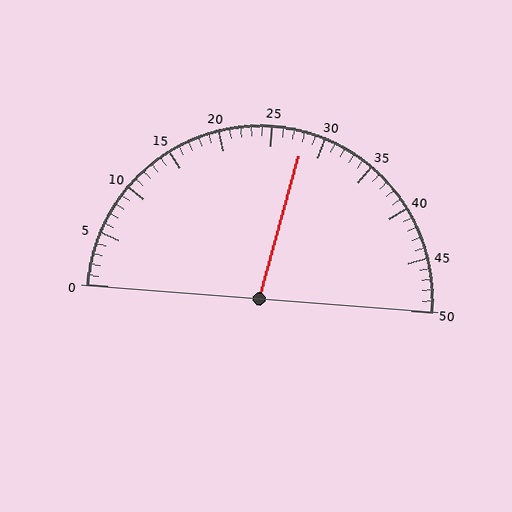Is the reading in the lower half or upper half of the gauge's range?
The reading is in the upper half of the range (0 to 50).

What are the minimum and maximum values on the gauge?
The gauge ranges from 0 to 50.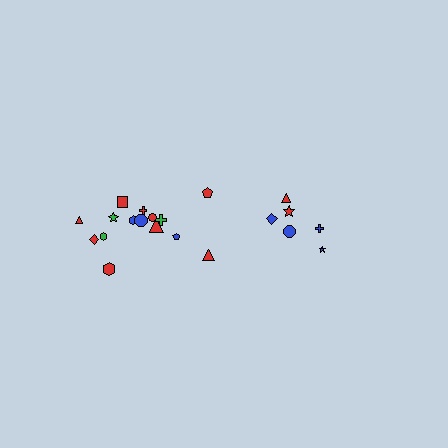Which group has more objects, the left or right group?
The left group.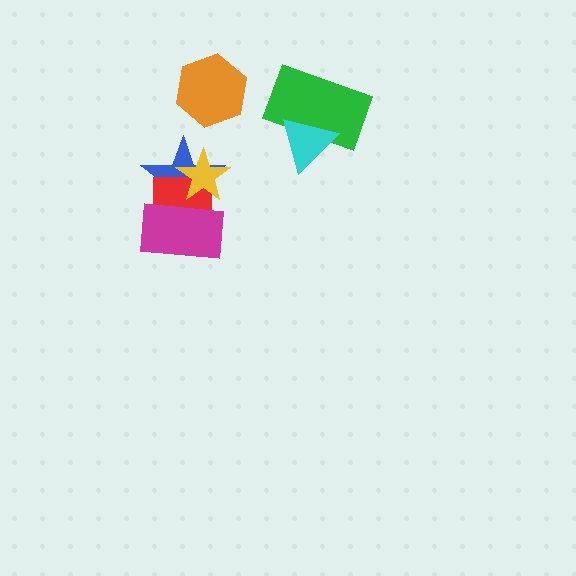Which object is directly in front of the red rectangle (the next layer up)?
The magenta rectangle is directly in front of the red rectangle.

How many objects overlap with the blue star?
3 objects overlap with the blue star.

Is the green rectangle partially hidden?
Yes, it is partially covered by another shape.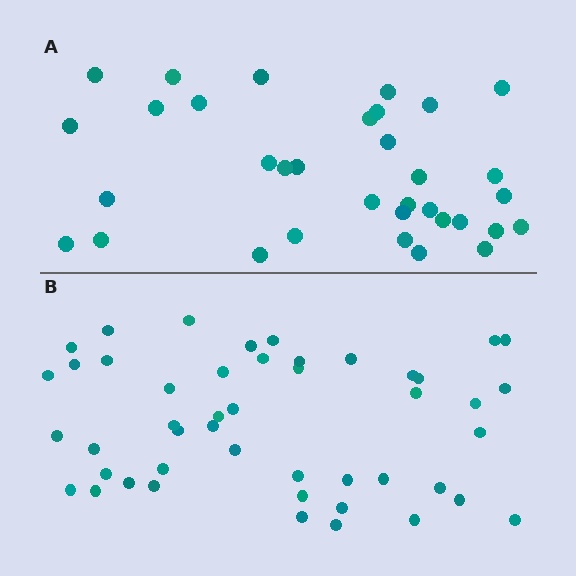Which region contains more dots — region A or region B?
Region B (the bottom region) has more dots.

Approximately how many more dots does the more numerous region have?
Region B has approximately 15 more dots than region A.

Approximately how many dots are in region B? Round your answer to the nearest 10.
About 50 dots. (The exact count is 47, which rounds to 50.)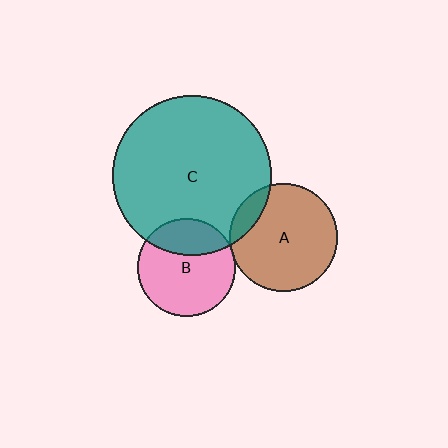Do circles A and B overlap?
Yes.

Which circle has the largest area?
Circle C (teal).